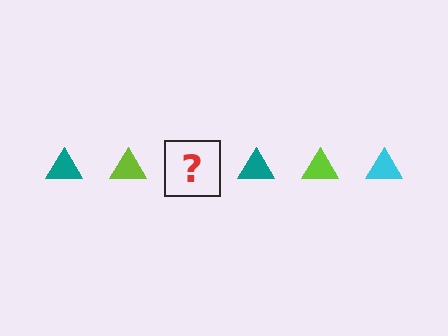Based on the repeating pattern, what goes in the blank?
The blank should be a cyan triangle.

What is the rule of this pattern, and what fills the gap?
The rule is that the pattern cycles through teal, lime, cyan triangles. The gap should be filled with a cyan triangle.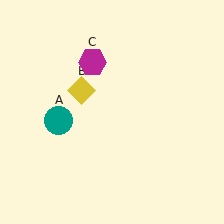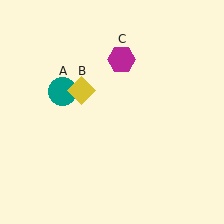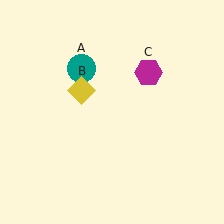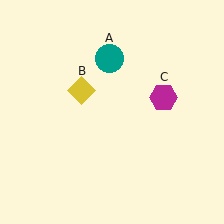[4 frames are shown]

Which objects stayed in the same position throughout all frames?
Yellow diamond (object B) remained stationary.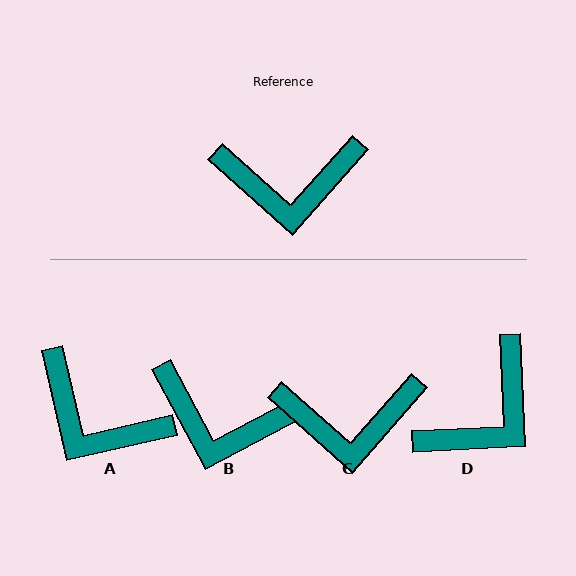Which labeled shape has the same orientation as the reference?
C.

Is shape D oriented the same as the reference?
No, it is off by about 44 degrees.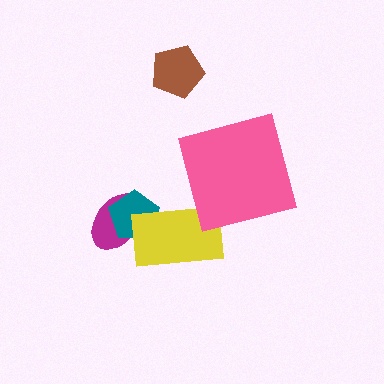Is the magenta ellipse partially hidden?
Yes, it is partially covered by another shape.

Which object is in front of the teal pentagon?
The yellow rectangle is in front of the teal pentagon.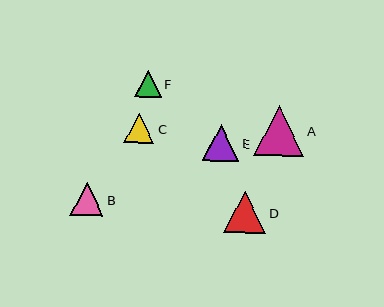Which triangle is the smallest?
Triangle F is the smallest with a size of approximately 26 pixels.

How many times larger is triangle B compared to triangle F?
Triangle B is approximately 1.3 times the size of triangle F.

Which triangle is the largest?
Triangle A is the largest with a size of approximately 50 pixels.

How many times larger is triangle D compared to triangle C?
Triangle D is approximately 1.4 times the size of triangle C.